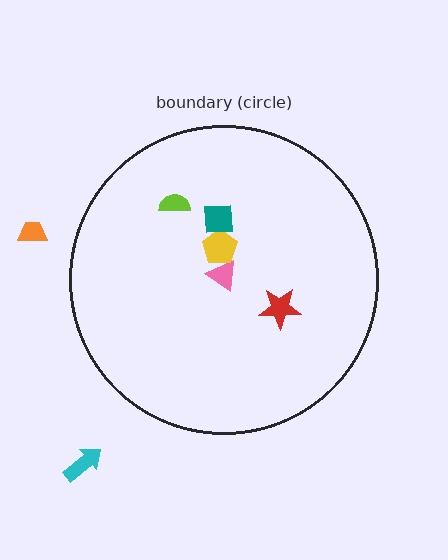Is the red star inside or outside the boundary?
Inside.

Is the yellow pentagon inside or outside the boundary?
Inside.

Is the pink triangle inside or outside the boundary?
Inside.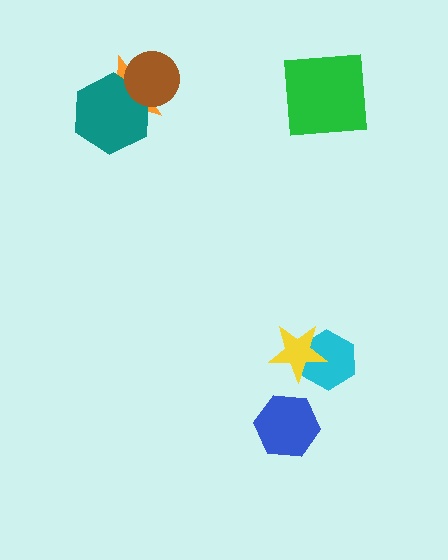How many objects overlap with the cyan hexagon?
1 object overlaps with the cyan hexagon.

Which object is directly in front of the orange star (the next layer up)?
The teal hexagon is directly in front of the orange star.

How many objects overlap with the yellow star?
1 object overlaps with the yellow star.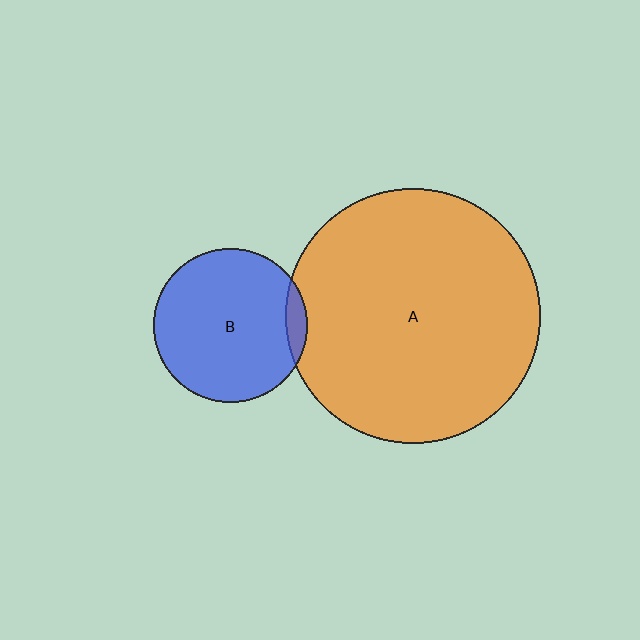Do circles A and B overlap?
Yes.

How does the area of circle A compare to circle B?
Approximately 2.8 times.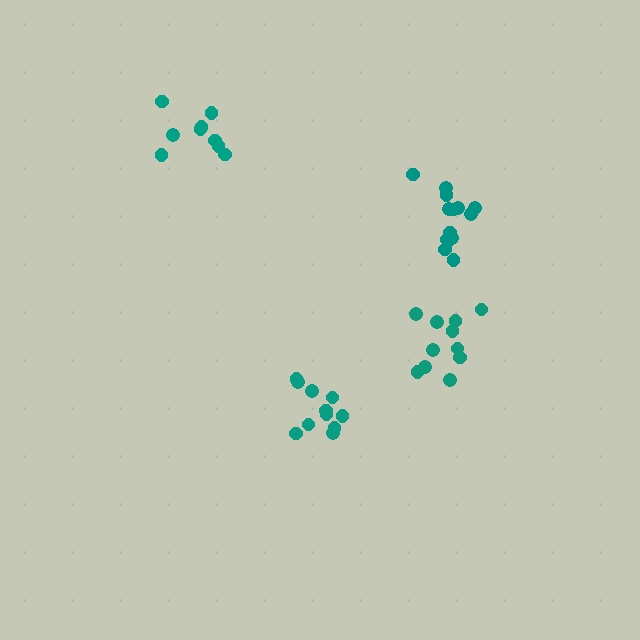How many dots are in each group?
Group 1: 11 dots, Group 2: 11 dots, Group 3: 14 dots, Group 4: 9 dots (45 total).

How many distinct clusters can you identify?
There are 4 distinct clusters.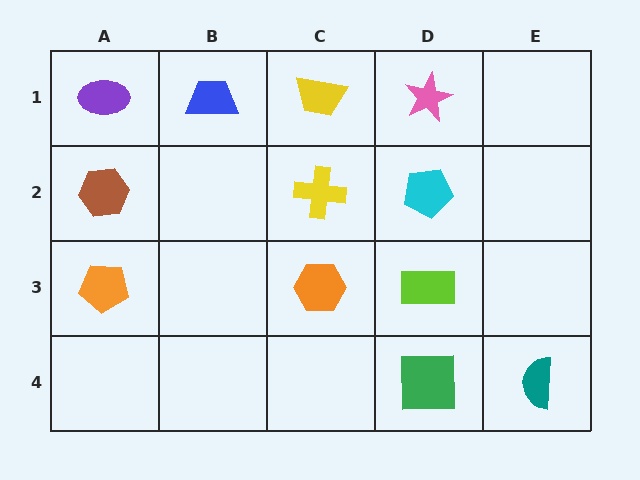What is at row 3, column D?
A lime rectangle.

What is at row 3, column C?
An orange hexagon.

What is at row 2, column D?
A cyan pentagon.